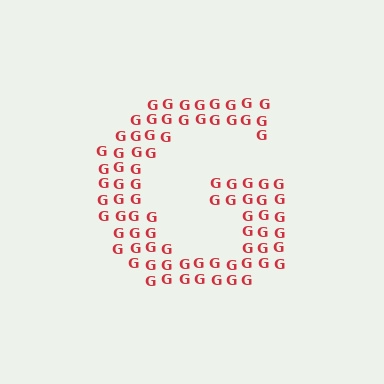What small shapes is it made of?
It is made of small letter G's.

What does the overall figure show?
The overall figure shows the letter G.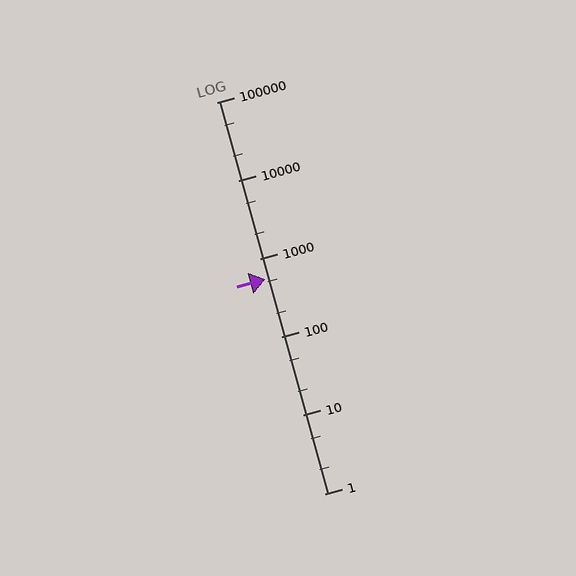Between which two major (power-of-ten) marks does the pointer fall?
The pointer is between 100 and 1000.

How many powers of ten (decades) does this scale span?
The scale spans 5 decades, from 1 to 100000.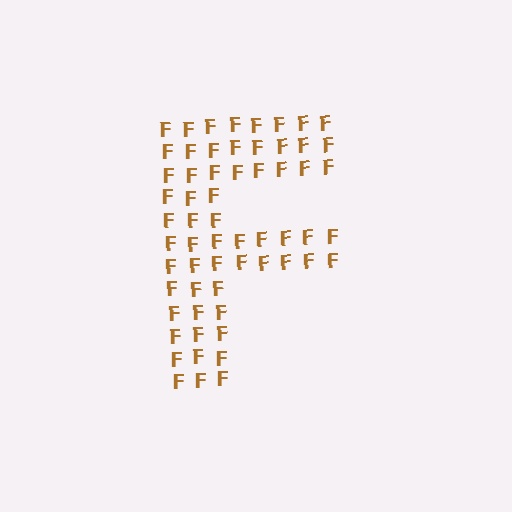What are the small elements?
The small elements are letter F's.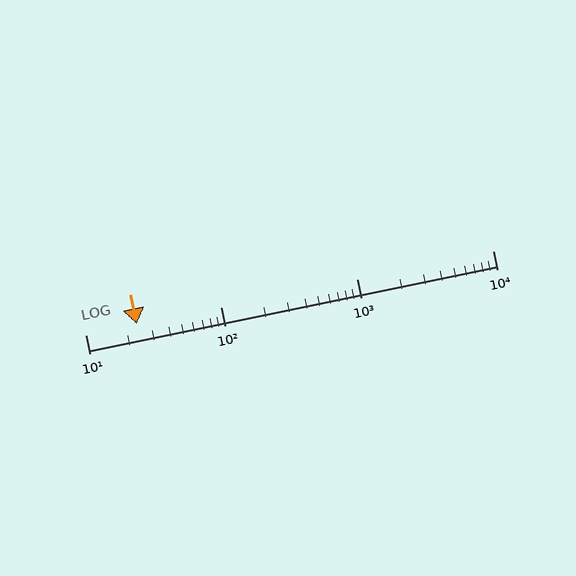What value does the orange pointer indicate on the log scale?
The pointer indicates approximately 24.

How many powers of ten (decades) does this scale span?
The scale spans 3 decades, from 10 to 10000.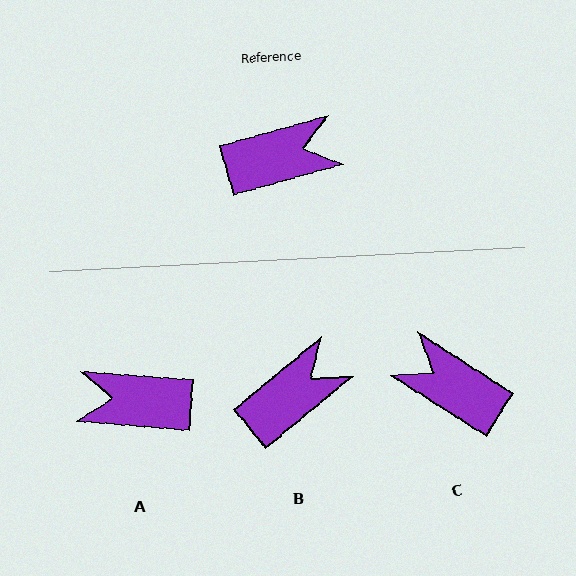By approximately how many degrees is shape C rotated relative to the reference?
Approximately 132 degrees counter-clockwise.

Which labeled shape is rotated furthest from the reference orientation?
A, about 160 degrees away.